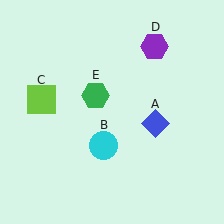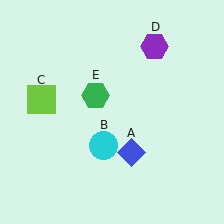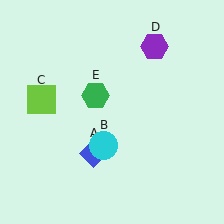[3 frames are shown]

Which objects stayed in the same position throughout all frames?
Cyan circle (object B) and lime square (object C) and purple hexagon (object D) and green hexagon (object E) remained stationary.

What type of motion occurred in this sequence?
The blue diamond (object A) rotated clockwise around the center of the scene.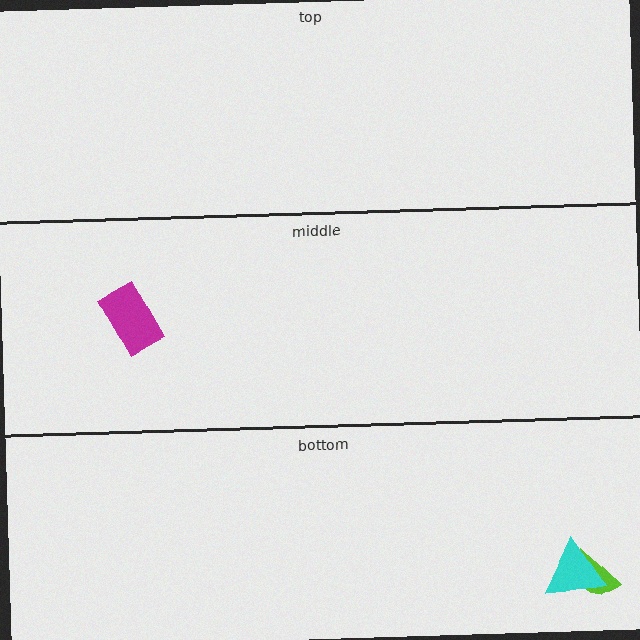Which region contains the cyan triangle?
The bottom region.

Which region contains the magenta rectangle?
The middle region.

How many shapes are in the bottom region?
2.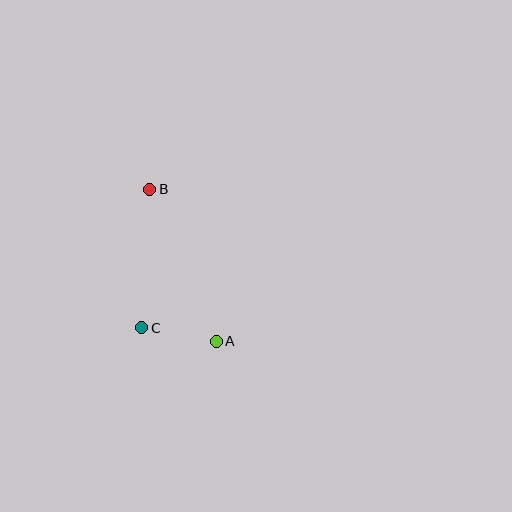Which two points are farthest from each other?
Points A and B are farthest from each other.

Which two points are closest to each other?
Points A and C are closest to each other.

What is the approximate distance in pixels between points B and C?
The distance between B and C is approximately 139 pixels.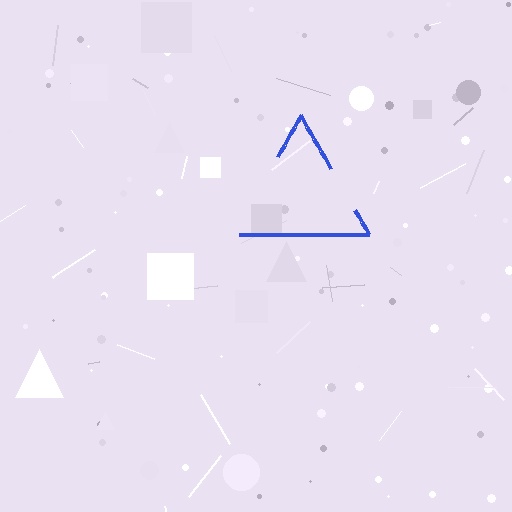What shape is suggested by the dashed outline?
The dashed outline suggests a triangle.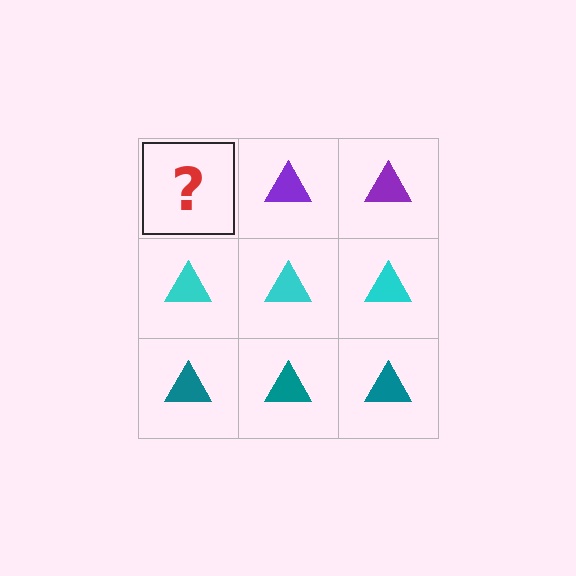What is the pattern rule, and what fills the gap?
The rule is that each row has a consistent color. The gap should be filled with a purple triangle.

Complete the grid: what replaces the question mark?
The question mark should be replaced with a purple triangle.